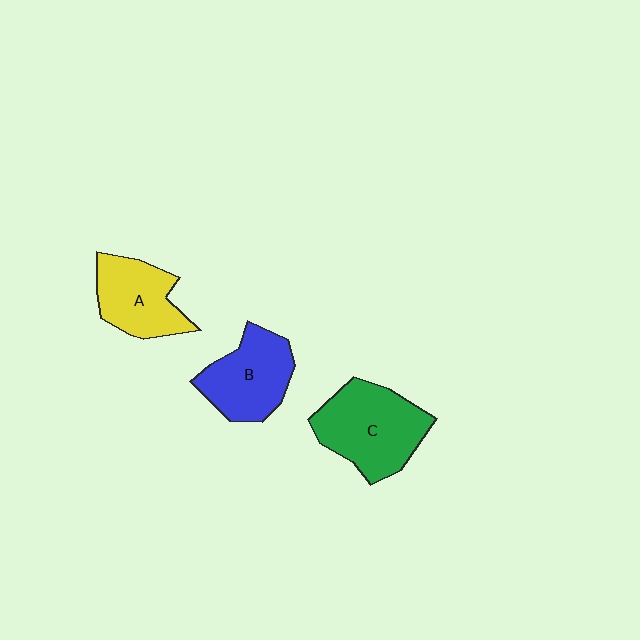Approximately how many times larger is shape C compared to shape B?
Approximately 1.2 times.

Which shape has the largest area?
Shape C (green).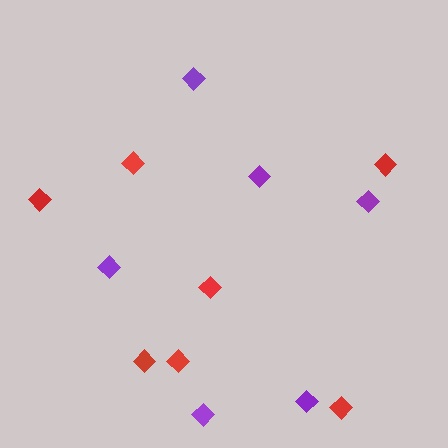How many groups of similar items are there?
There are 2 groups: one group of purple diamonds (6) and one group of red diamonds (7).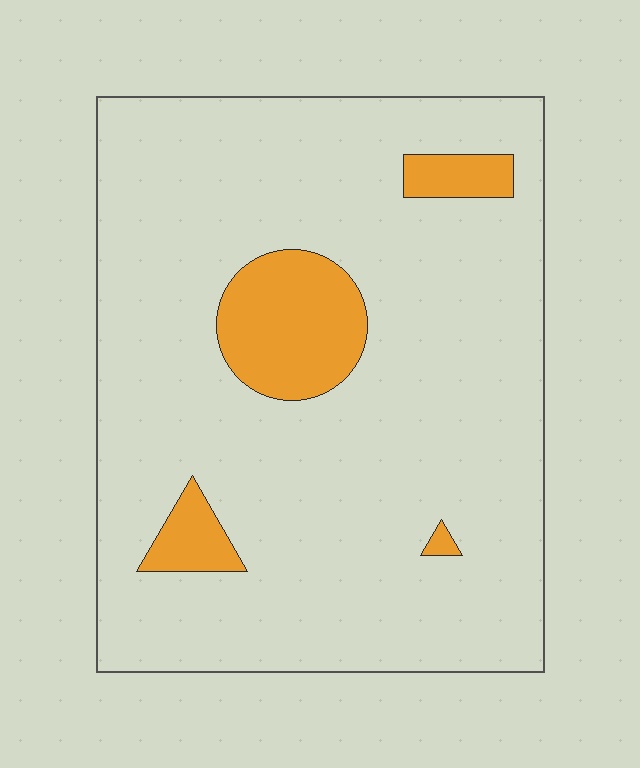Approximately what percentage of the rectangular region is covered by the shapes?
Approximately 10%.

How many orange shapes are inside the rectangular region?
4.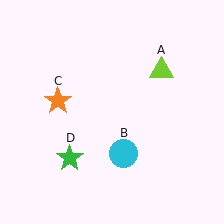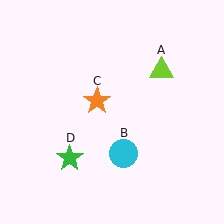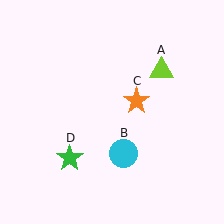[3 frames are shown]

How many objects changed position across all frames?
1 object changed position: orange star (object C).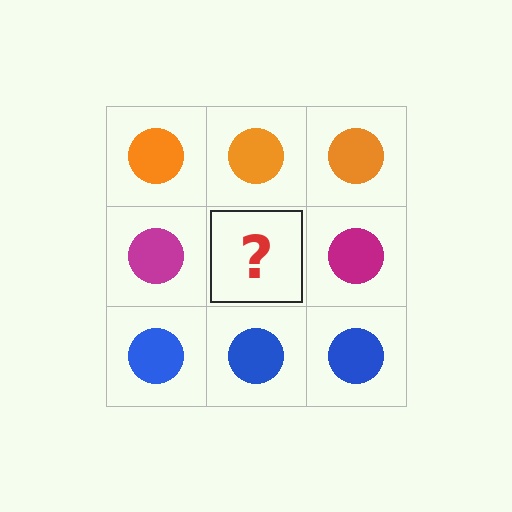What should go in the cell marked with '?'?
The missing cell should contain a magenta circle.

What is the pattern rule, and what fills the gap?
The rule is that each row has a consistent color. The gap should be filled with a magenta circle.